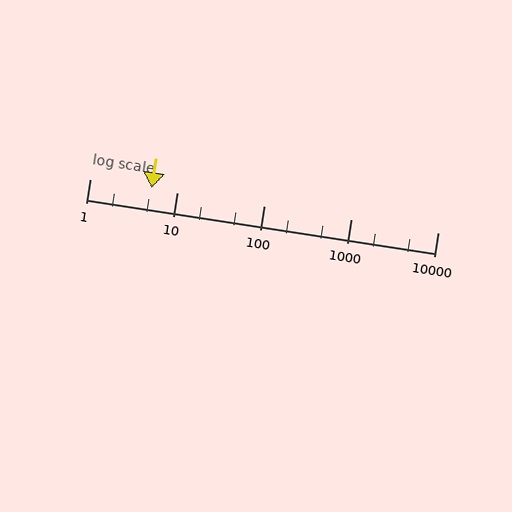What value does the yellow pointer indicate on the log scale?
The pointer indicates approximately 5.1.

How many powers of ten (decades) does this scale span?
The scale spans 4 decades, from 1 to 10000.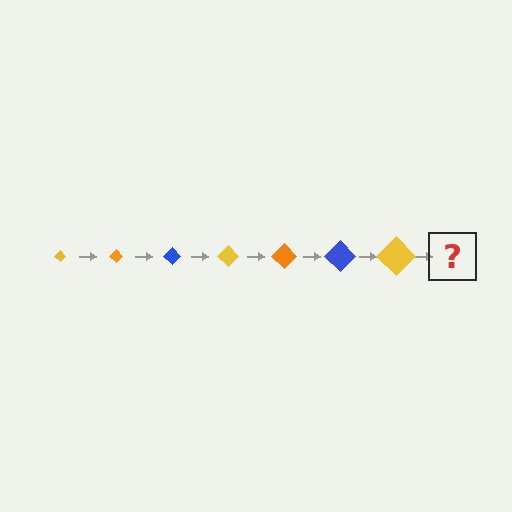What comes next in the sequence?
The next element should be an orange diamond, larger than the previous one.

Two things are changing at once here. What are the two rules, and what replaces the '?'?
The two rules are that the diamond grows larger each step and the color cycles through yellow, orange, and blue. The '?' should be an orange diamond, larger than the previous one.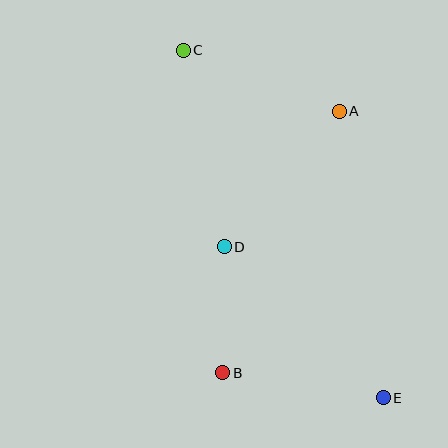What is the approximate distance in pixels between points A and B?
The distance between A and B is approximately 286 pixels.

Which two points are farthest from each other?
Points C and E are farthest from each other.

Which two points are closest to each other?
Points B and D are closest to each other.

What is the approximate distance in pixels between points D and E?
The distance between D and E is approximately 220 pixels.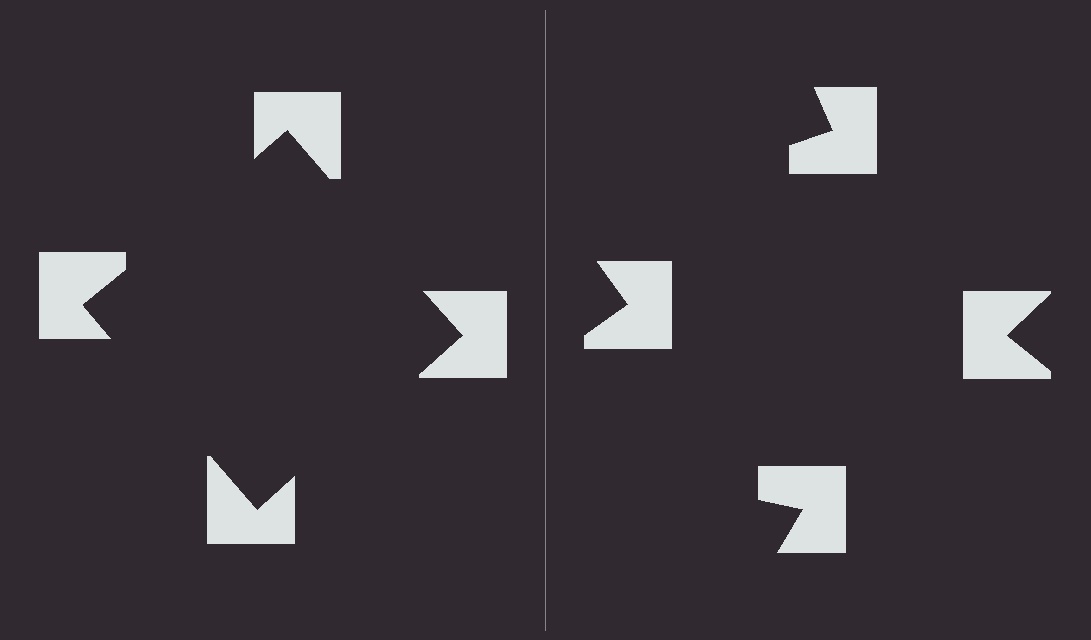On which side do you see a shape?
An illusory square appears on the left side. On the right side the wedge cuts are rotated, so no coherent shape forms.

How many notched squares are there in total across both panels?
8 — 4 on each side.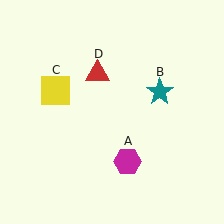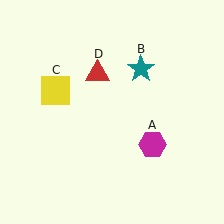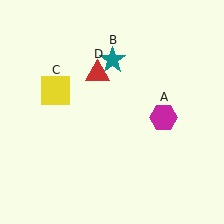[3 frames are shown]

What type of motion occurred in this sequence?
The magenta hexagon (object A), teal star (object B) rotated counterclockwise around the center of the scene.